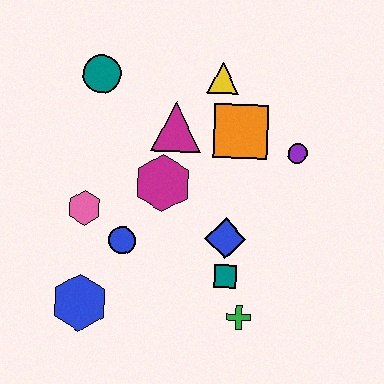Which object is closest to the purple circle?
The orange square is closest to the purple circle.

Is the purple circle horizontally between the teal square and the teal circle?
No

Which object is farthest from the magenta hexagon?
The green cross is farthest from the magenta hexagon.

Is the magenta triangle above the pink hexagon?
Yes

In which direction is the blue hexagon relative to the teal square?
The blue hexagon is to the left of the teal square.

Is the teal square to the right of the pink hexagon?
Yes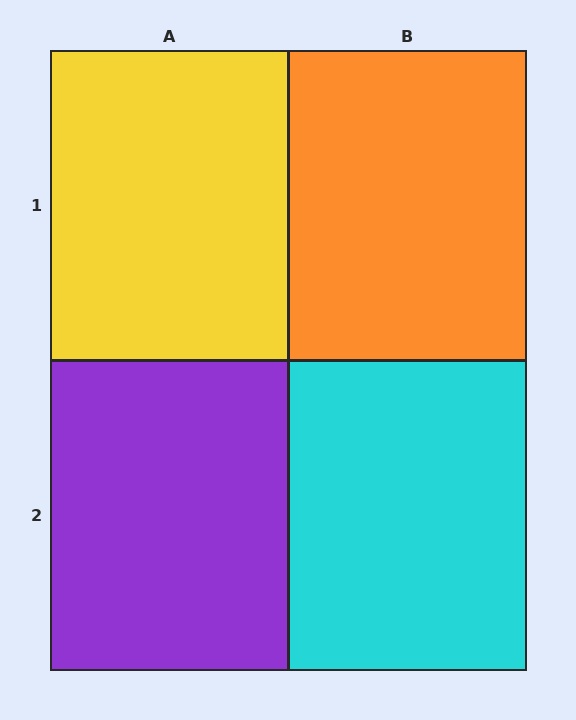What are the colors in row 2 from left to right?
Purple, cyan.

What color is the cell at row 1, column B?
Orange.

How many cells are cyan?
1 cell is cyan.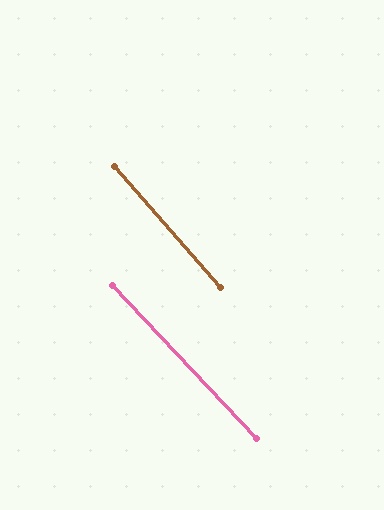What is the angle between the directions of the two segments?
Approximately 2 degrees.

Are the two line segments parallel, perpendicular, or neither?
Parallel — their directions differ by only 1.9°.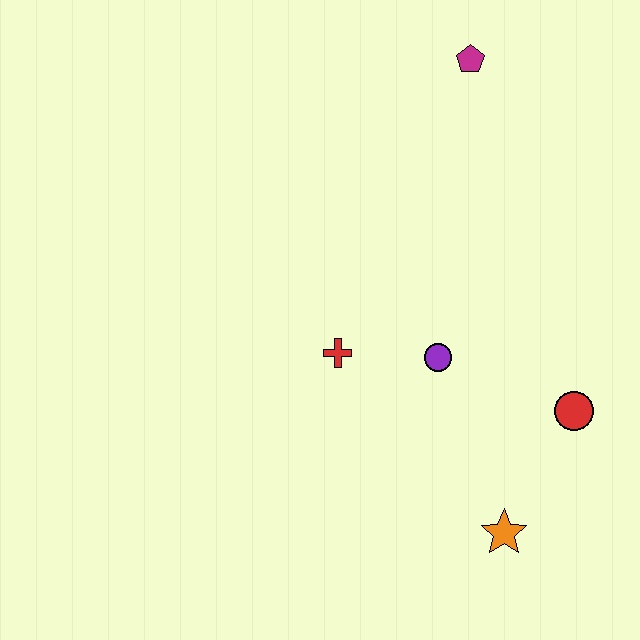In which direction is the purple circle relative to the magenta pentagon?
The purple circle is below the magenta pentagon.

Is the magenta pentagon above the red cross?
Yes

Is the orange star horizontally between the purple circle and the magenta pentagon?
No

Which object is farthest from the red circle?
The magenta pentagon is farthest from the red circle.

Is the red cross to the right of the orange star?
No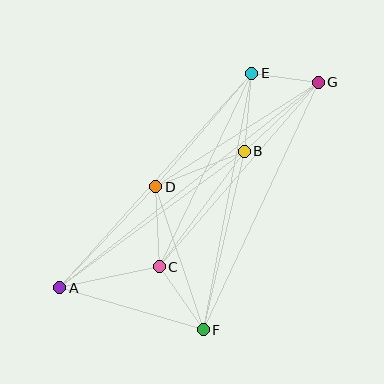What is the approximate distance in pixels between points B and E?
The distance between B and E is approximately 79 pixels.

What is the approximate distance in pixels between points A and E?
The distance between A and E is approximately 288 pixels.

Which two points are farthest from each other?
Points A and G are farthest from each other.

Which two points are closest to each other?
Points E and G are closest to each other.